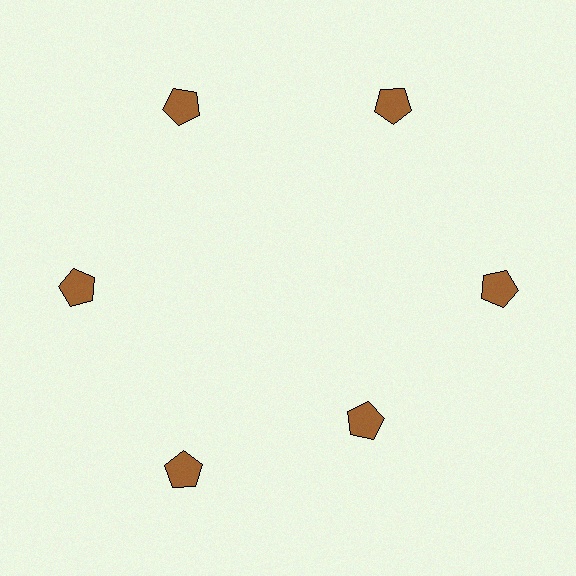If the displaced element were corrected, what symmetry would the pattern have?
It would have 6-fold rotational symmetry — the pattern would map onto itself every 60 degrees.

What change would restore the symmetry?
The symmetry would be restored by moving it outward, back onto the ring so that all 6 pentagons sit at equal angles and equal distance from the center.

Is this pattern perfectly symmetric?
No. The 6 brown pentagons are arranged in a ring, but one element near the 5 o'clock position is pulled inward toward the center, breaking the 6-fold rotational symmetry.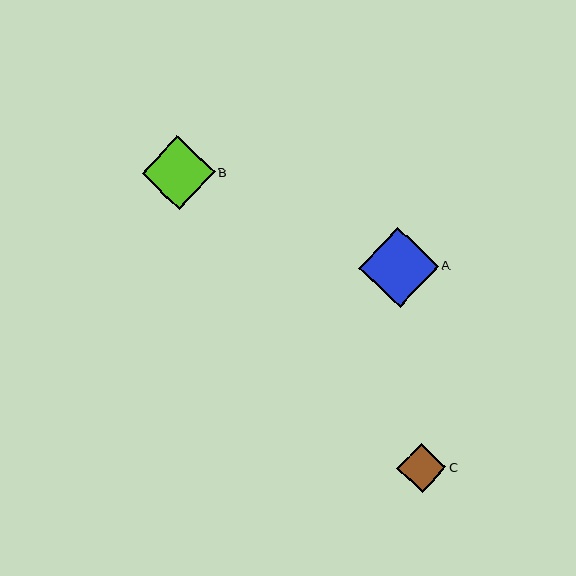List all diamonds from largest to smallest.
From largest to smallest: A, B, C.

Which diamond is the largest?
Diamond A is the largest with a size of approximately 80 pixels.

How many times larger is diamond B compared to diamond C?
Diamond B is approximately 1.5 times the size of diamond C.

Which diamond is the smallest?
Diamond C is the smallest with a size of approximately 49 pixels.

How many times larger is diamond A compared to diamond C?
Diamond A is approximately 1.6 times the size of diamond C.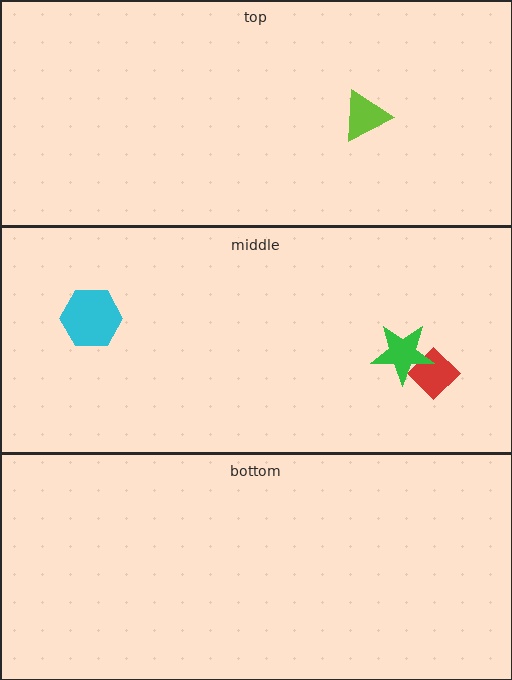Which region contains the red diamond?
The middle region.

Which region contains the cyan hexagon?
The middle region.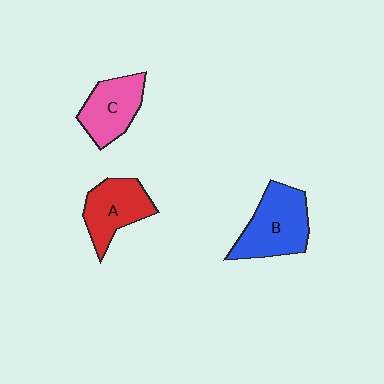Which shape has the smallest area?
Shape C (pink).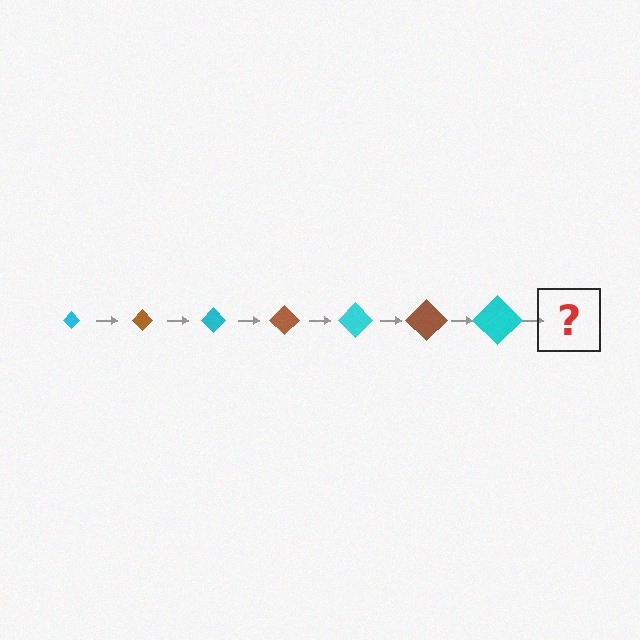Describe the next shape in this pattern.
It should be a brown diamond, larger than the previous one.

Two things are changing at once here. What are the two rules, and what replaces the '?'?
The two rules are that the diamond grows larger each step and the color cycles through cyan and brown. The '?' should be a brown diamond, larger than the previous one.